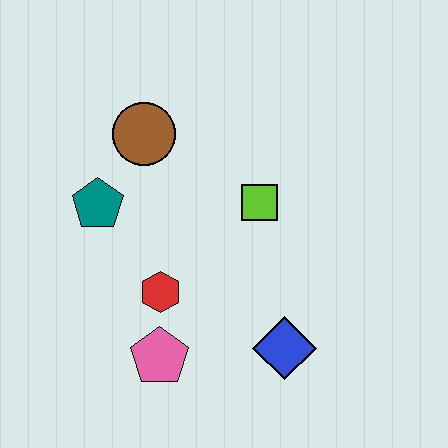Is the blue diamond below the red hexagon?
Yes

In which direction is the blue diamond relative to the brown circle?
The blue diamond is below the brown circle.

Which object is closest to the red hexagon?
The pink pentagon is closest to the red hexagon.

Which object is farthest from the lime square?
The pink pentagon is farthest from the lime square.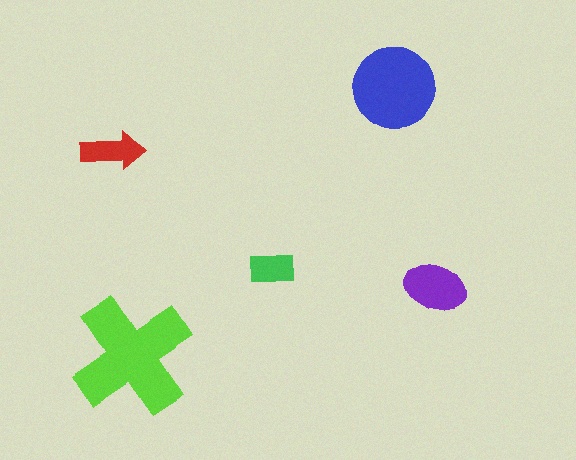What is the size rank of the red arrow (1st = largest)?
4th.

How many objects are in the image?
There are 5 objects in the image.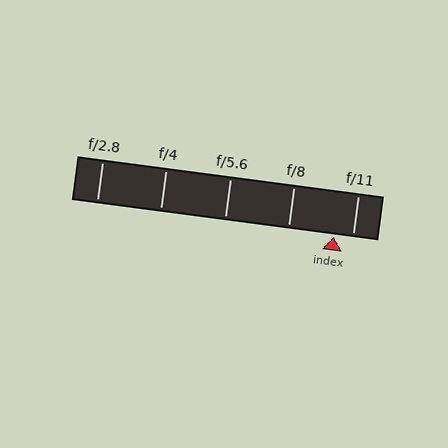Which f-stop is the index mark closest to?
The index mark is closest to f/11.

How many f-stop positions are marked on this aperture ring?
There are 5 f-stop positions marked.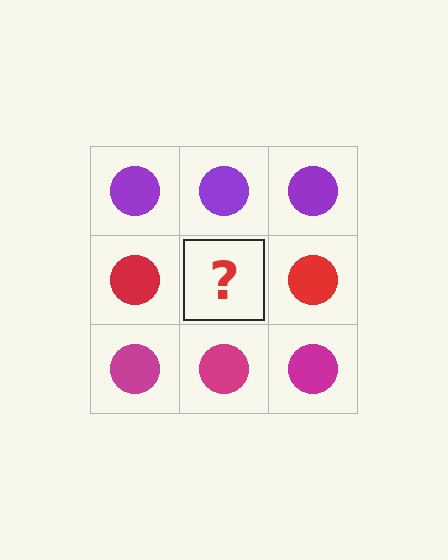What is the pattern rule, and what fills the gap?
The rule is that each row has a consistent color. The gap should be filled with a red circle.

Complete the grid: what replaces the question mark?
The question mark should be replaced with a red circle.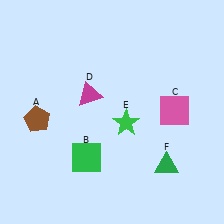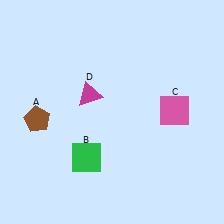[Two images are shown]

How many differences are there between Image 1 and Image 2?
There are 2 differences between the two images.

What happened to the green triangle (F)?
The green triangle (F) was removed in Image 2. It was in the bottom-right area of Image 1.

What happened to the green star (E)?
The green star (E) was removed in Image 2. It was in the bottom-right area of Image 1.